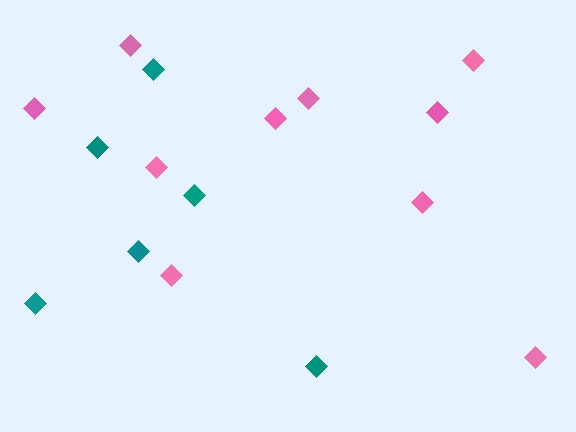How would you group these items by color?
There are 2 groups: one group of teal diamonds (6) and one group of pink diamonds (10).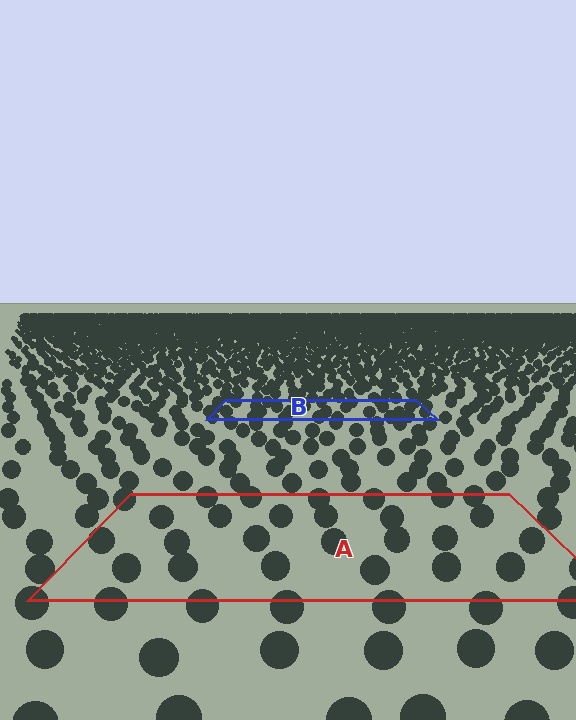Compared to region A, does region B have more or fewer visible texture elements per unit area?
Region B has more texture elements per unit area — they are packed more densely because it is farther away.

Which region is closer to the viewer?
Region A is closer. The texture elements there are larger and more spread out.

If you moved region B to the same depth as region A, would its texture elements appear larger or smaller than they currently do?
They would appear larger. At a closer depth, the same texture elements are projected at a bigger on-screen size.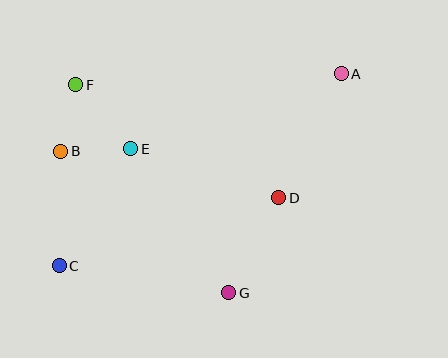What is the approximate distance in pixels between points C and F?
The distance between C and F is approximately 182 pixels.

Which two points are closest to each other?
Points B and F are closest to each other.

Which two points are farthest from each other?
Points A and C are farthest from each other.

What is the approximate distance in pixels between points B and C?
The distance between B and C is approximately 115 pixels.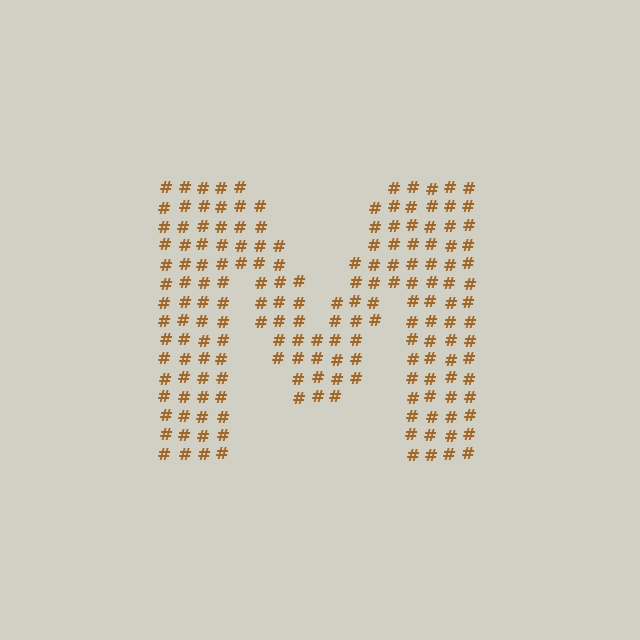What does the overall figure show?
The overall figure shows the letter M.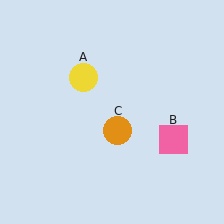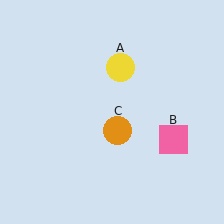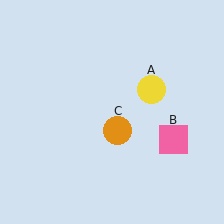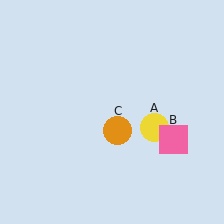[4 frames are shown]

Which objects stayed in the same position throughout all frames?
Pink square (object B) and orange circle (object C) remained stationary.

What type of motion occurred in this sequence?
The yellow circle (object A) rotated clockwise around the center of the scene.